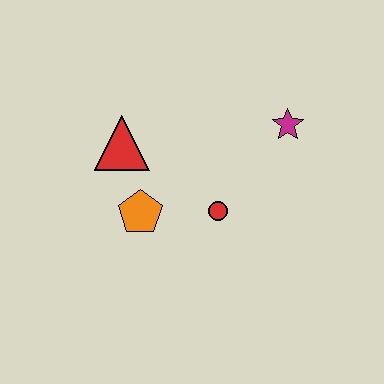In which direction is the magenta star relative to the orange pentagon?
The magenta star is to the right of the orange pentagon.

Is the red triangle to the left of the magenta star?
Yes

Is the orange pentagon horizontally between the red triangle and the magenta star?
Yes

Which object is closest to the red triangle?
The orange pentagon is closest to the red triangle.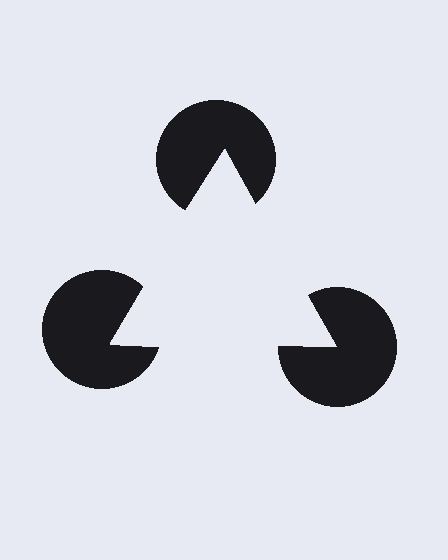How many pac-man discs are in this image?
There are 3 — one at each vertex of the illusory triangle.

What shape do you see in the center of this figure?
An illusory triangle — its edges are inferred from the aligned wedge cuts in the pac-man discs, not physically drawn.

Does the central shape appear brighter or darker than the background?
It typically appears slightly brighter than the background, even though no actual brightness change is drawn.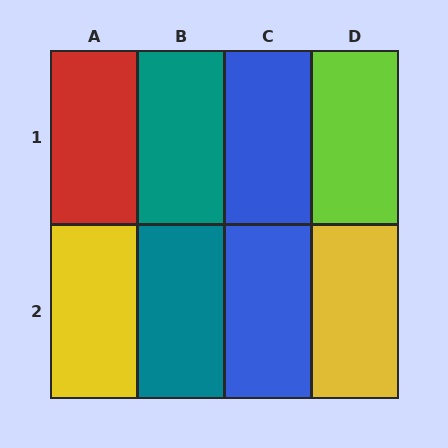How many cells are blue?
2 cells are blue.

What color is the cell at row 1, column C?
Blue.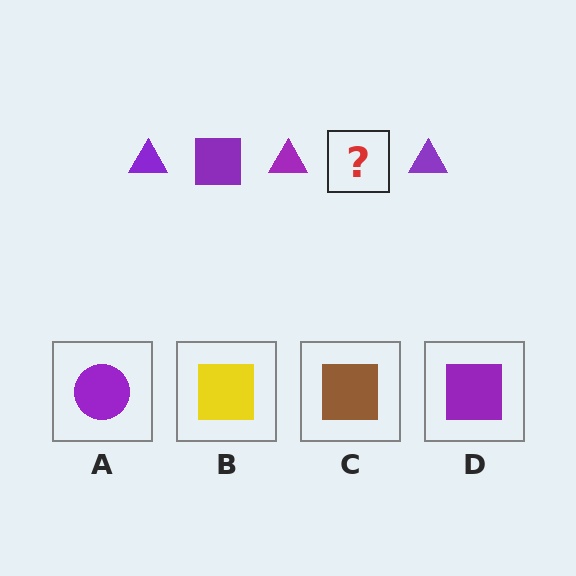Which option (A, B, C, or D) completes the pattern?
D.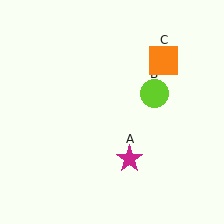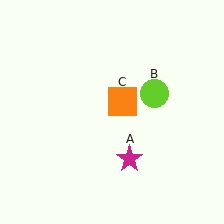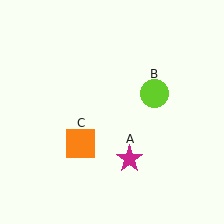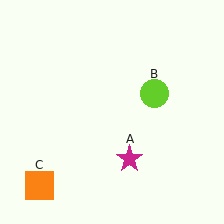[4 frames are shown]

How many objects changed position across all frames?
1 object changed position: orange square (object C).